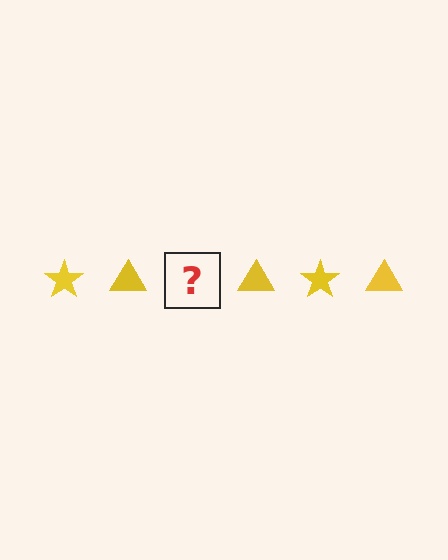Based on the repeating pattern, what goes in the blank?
The blank should be a yellow star.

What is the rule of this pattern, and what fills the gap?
The rule is that the pattern cycles through star, triangle shapes in yellow. The gap should be filled with a yellow star.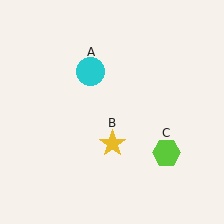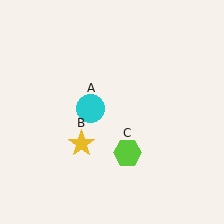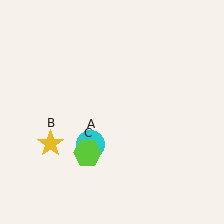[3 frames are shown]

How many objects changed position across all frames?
3 objects changed position: cyan circle (object A), yellow star (object B), lime hexagon (object C).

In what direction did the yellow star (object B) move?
The yellow star (object B) moved left.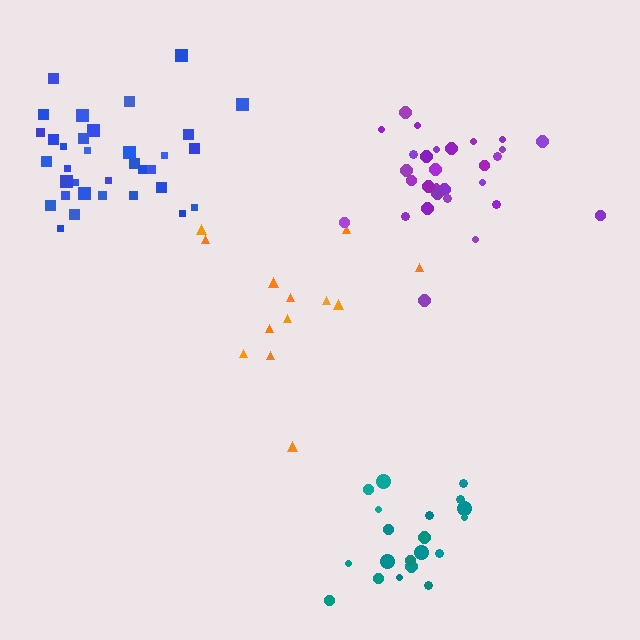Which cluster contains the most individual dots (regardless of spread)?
Blue (34).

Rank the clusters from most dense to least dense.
purple, teal, blue, orange.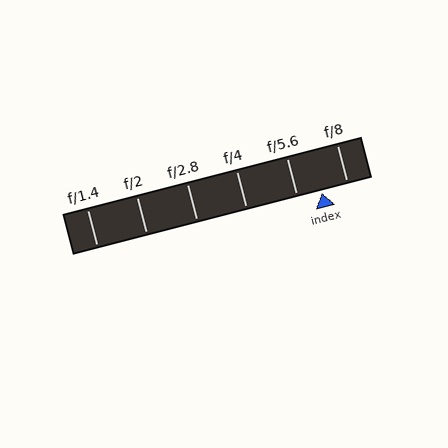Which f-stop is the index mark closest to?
The index mark is closest to f/5.6.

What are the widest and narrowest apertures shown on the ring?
The widest aperture shown is f/1.4 and the narrowest is f/8.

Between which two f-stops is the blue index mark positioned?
The index mark is between f/5.6 and f/8.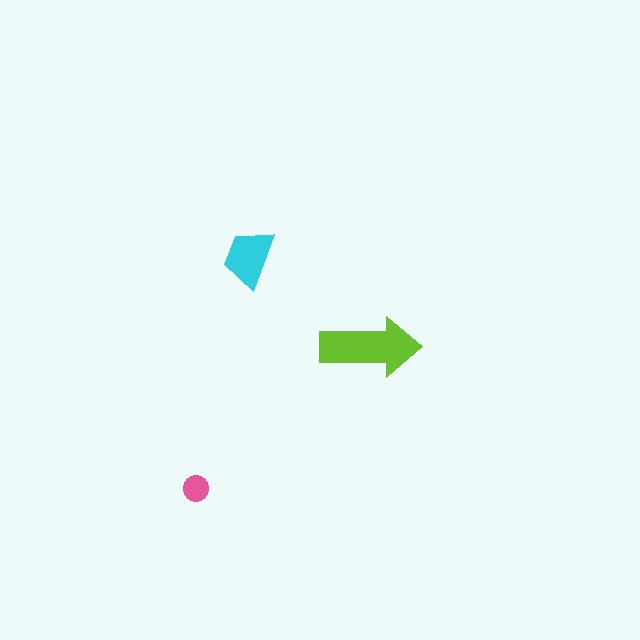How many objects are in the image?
There are 3 objects in the image.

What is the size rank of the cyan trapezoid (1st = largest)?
2nd.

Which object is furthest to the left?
The pink circle is leftmost.